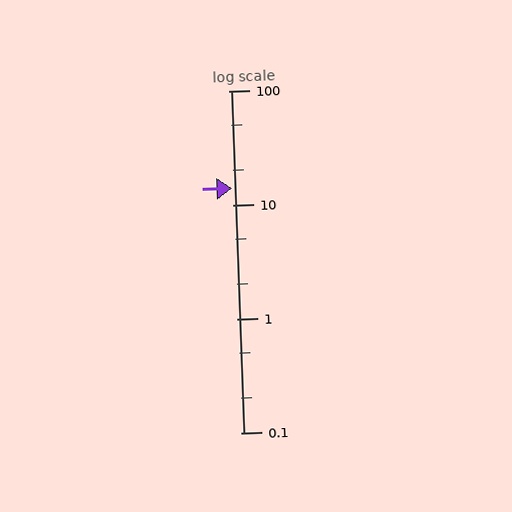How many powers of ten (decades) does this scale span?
The scale spans 3 decades, from 0.1 to 100.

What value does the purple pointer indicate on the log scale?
The pointer indicates approximately 14.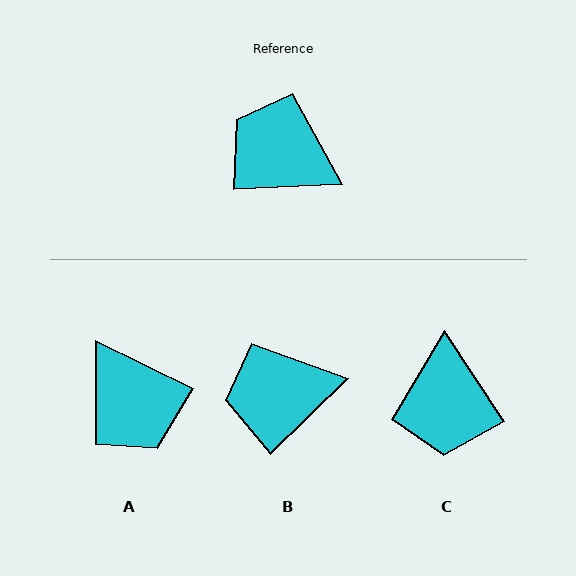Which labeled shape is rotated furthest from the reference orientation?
A, about 151 degrees away.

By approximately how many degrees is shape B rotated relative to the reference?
Approximately 41 degrees counter-clockwise.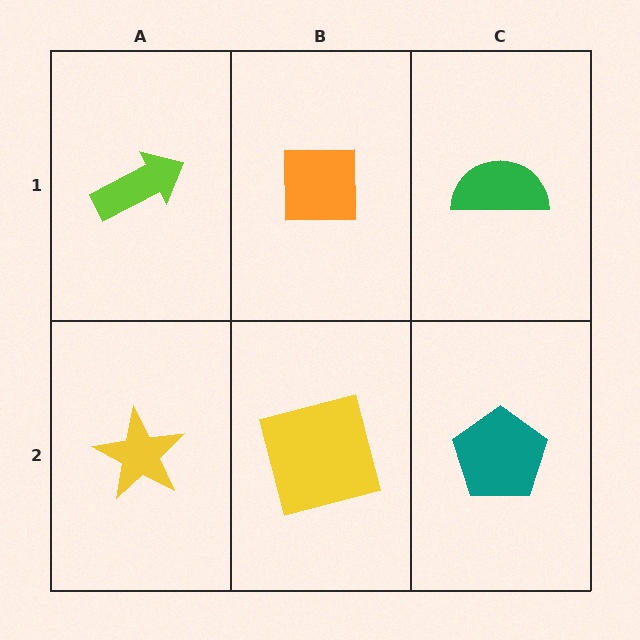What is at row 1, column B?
An orange square.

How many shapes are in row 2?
3 shapes.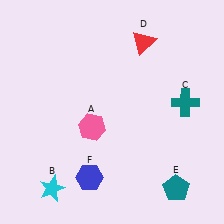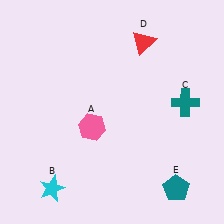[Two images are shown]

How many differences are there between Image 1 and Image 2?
There is 1 difference between the two images.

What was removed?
The blue hexagon (F) was removed in Image 2.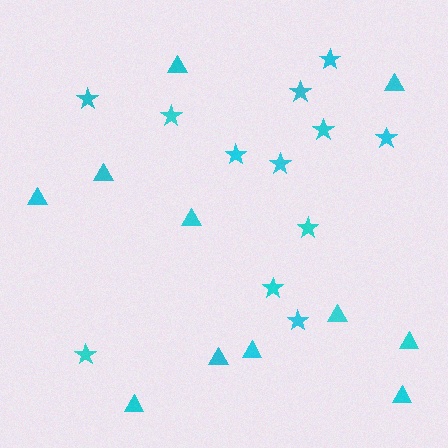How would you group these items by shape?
There are 2 groups: one group of stars (12) and one group of triangles (11).